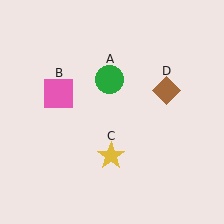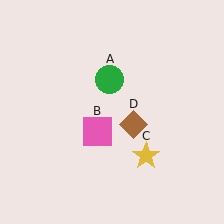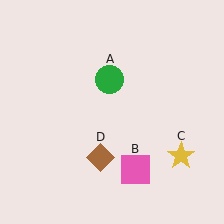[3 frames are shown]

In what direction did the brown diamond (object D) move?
The brown diamond (object D) moved down and to the left.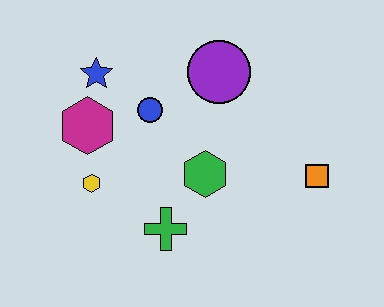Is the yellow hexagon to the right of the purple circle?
No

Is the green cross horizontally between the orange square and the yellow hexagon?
Yes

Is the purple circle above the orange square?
Yes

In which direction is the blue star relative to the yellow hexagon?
The blue star is above the yellow hexagon.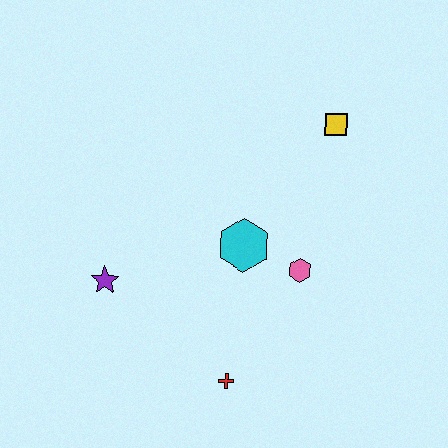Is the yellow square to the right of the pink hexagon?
Yes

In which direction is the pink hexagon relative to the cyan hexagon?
The pink hexagon is to the right of the cyan hexagon.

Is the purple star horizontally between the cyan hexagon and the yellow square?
No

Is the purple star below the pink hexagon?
Yes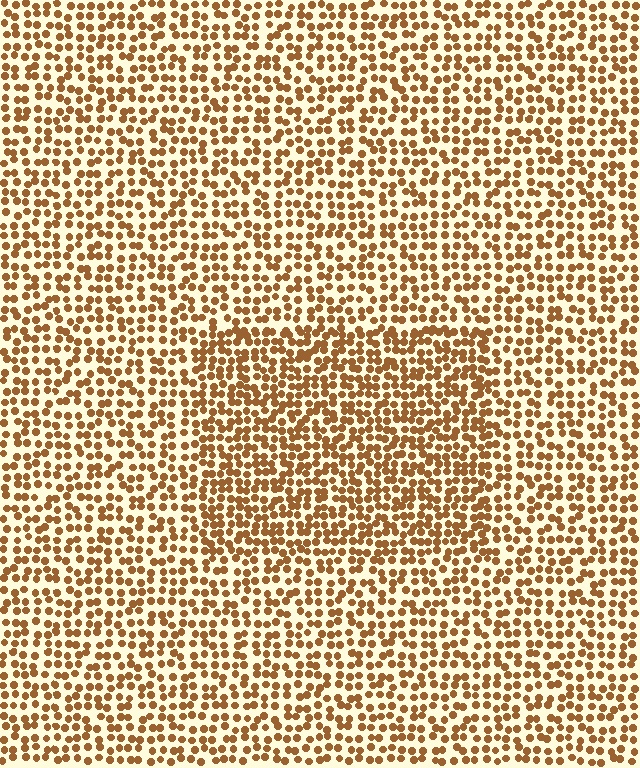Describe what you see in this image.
The image contains small brown elements arranged at two different densities. A rectangle-shaped region is visible where the elements are more densely packed than the surrounding area.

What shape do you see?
I see a rectangle.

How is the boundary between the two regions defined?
The boundary is defined by a change in element density (approximately 1.5x ratio). All elements are the same color, size, and shape.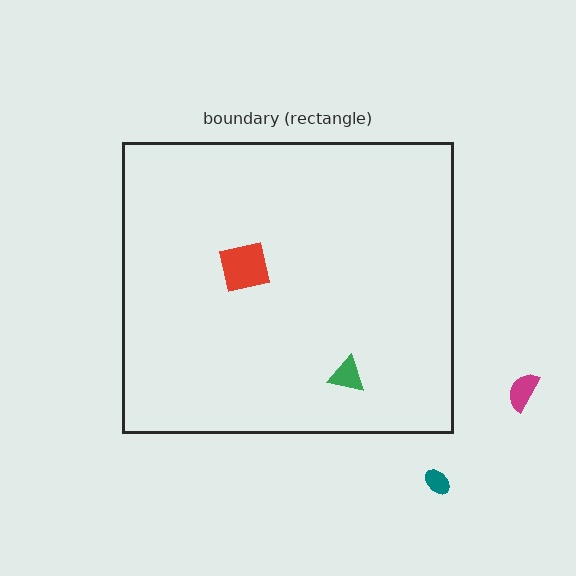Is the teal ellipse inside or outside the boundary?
Outside.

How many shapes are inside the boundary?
2 inside, 2 outside.